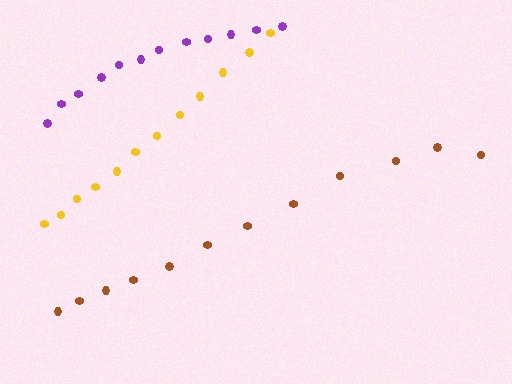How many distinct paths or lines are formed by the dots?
There are 3 distinct paths.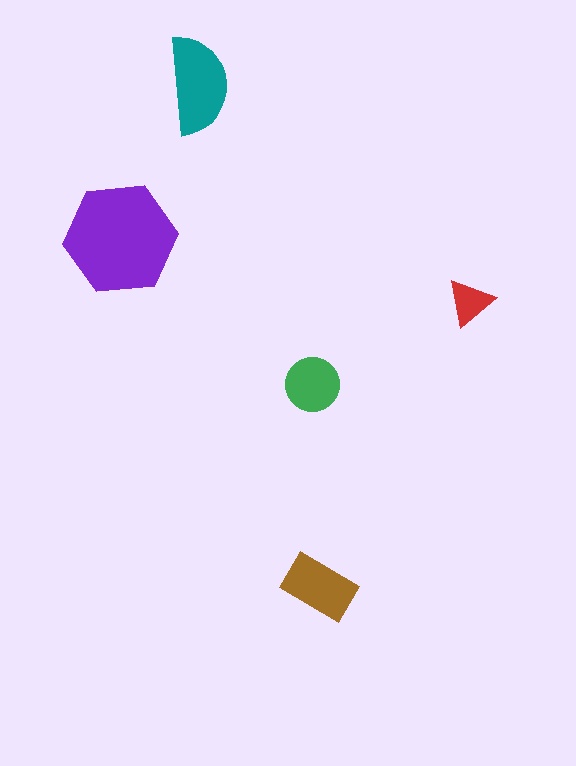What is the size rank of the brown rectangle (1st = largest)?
3rd.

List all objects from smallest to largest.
The red triangle, the green circle, the brown rectangle, the teal semicircle, the purple hexagon.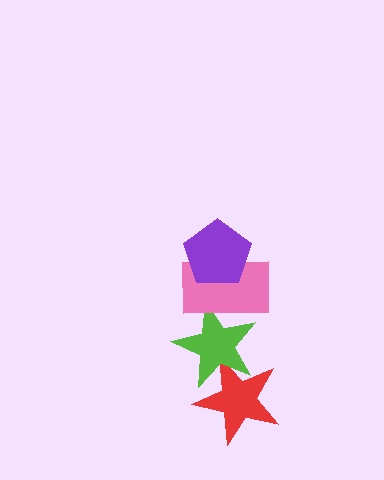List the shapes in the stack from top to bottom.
From top to bottom: the purple pentagon, the pink rectangle, the lime star, the red star.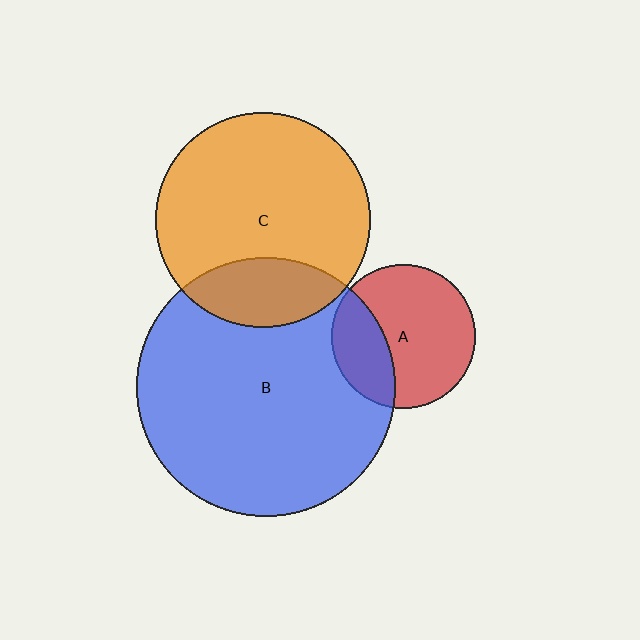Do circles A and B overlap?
Yes.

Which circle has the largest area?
Circle B (blue).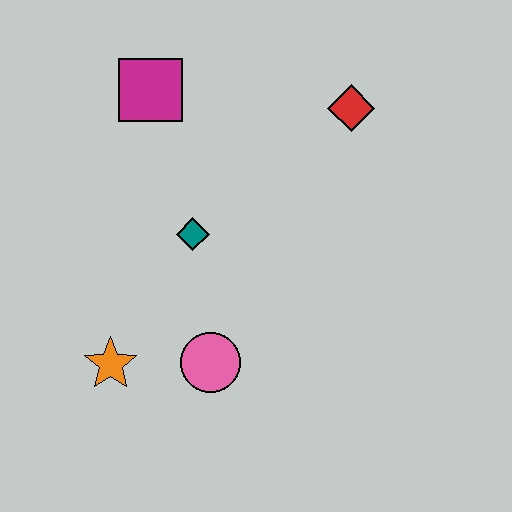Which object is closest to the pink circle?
The orange star is closest to the pink circle.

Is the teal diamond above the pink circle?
Yes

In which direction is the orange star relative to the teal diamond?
The orange star is below the teal diamond.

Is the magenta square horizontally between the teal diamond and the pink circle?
No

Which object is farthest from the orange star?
The red diamond is farthest from the orange star.